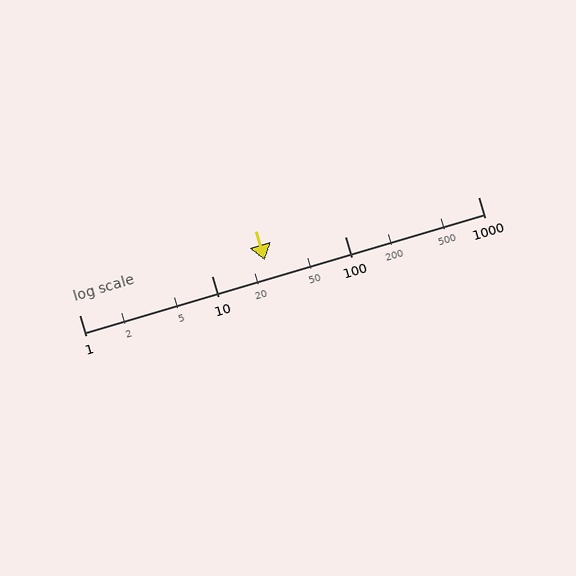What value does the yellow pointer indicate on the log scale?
The pointer indicates approximately 25.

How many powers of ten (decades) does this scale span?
The scale spans 3 decades, from 1 to 1000.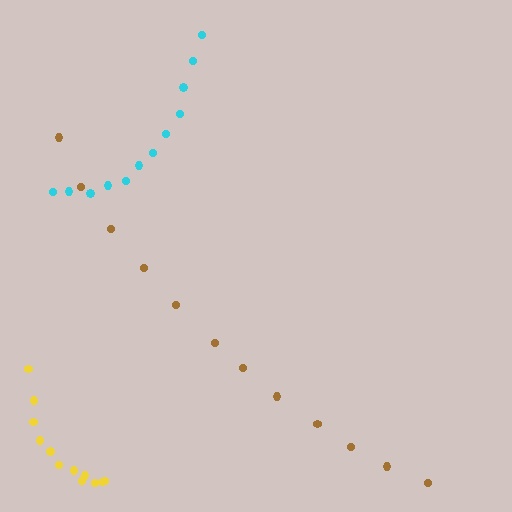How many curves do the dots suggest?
There are 3 distinct paths.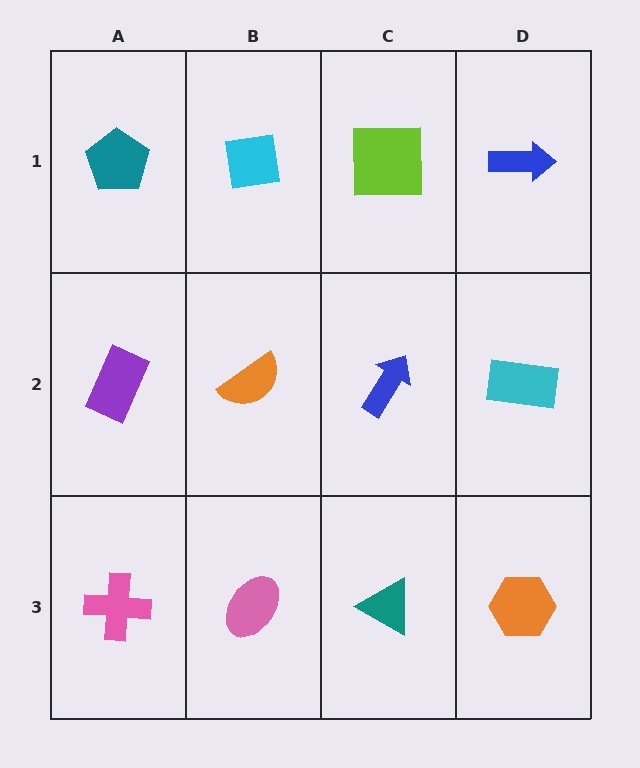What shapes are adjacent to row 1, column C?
A blue arrow (row 2, column C), a cyan square (row 1, column B), a blue arrow (row 1, column D).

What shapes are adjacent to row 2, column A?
A teal pentagon (row 1, column A), a pink cross (row 3, column A), an orange semicircle (row 2, column B).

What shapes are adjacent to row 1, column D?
A cyan rectangle (row 2, column D), a lime square (row 1, column C).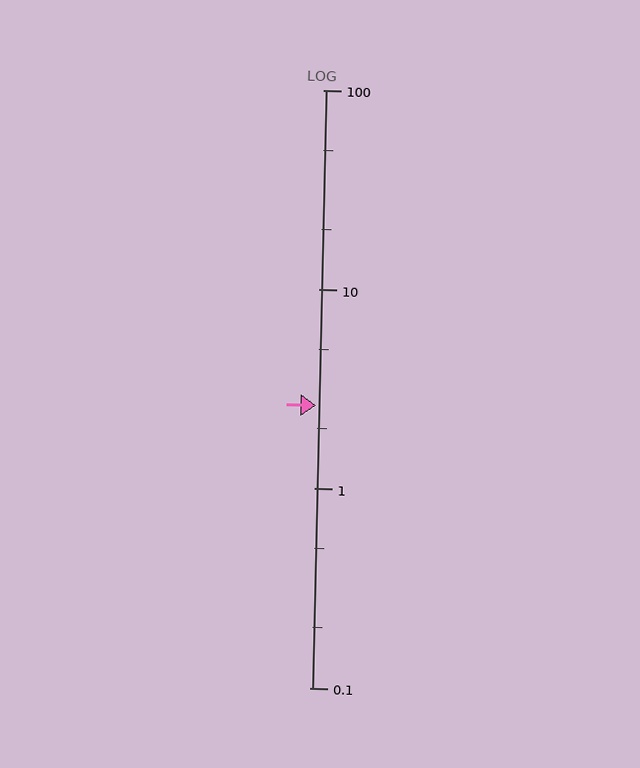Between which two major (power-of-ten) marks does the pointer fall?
The pointer is between 1 and 10.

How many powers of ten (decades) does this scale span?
The scale spans 3 decades, from 0.1 to 100.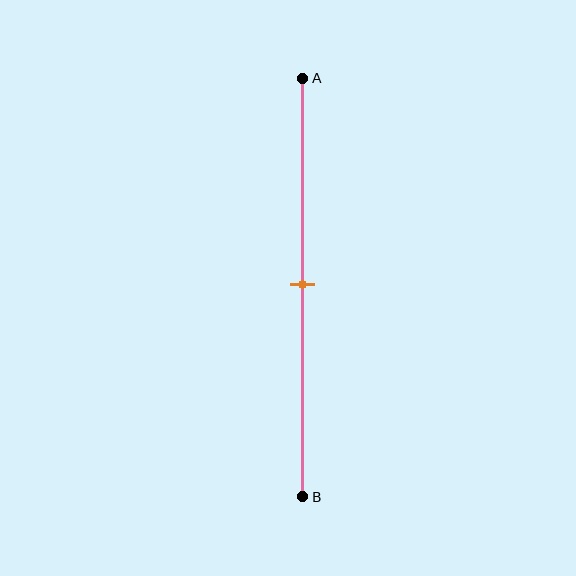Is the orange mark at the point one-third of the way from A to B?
No, the mark is at about 50% from A, not at the 33% one-third point.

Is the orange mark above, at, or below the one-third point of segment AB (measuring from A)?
The orange mark is below the one-third point of segment AB.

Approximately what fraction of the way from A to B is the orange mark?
The orange mark is approximately 50% of the way from A to B.